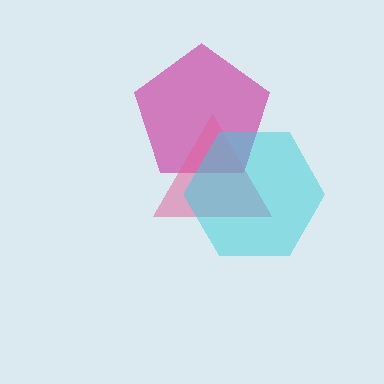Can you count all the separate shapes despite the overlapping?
Yes, there are 3 separate shapes.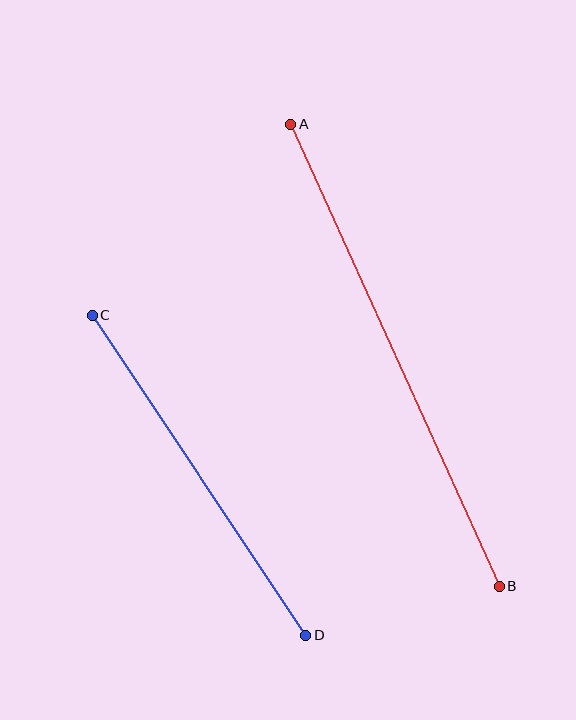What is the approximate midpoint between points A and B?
The midpoint is at approximately (395, 355) pixels.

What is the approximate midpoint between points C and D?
The midpoint is at approximately (199, 475) pixels.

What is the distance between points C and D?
The distance is approximately 384 pixels.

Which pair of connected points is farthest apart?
Points A and B are farthest apart.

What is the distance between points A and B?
The distance is approximately 507 pixels.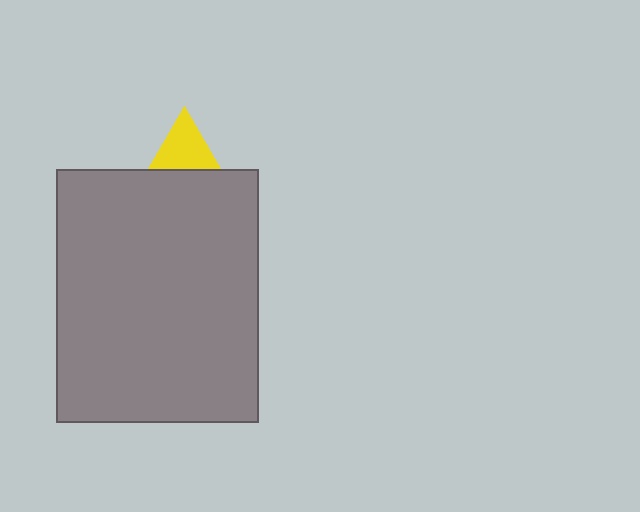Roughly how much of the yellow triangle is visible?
A small part of it is visible (roughly 34%).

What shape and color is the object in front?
The object in front is a gray rectangle.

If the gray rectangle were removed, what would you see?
You would see the complete yellow triangle.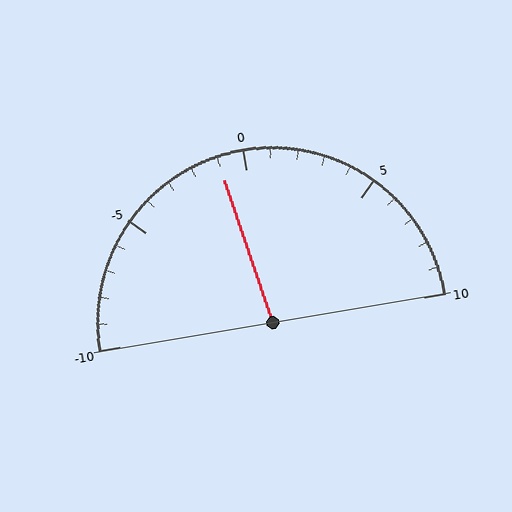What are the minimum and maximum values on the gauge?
The gauge ranges from -10 to 10.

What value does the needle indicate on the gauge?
The needle indicates approximately -1.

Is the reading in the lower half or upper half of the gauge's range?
The reading is in the lower half of the range (-10 to 10).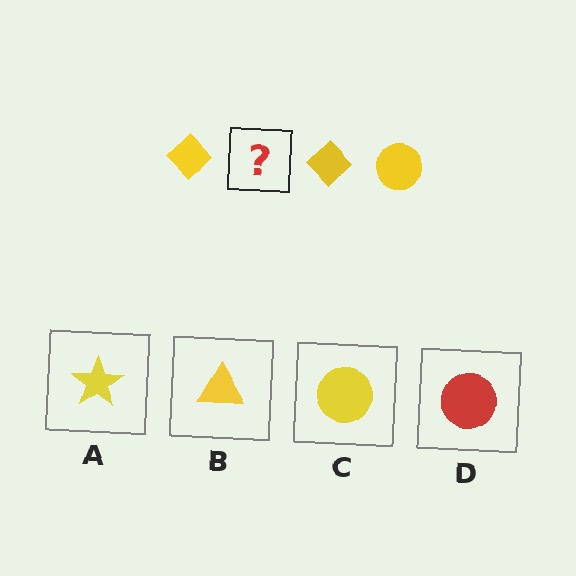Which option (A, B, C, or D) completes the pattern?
C.